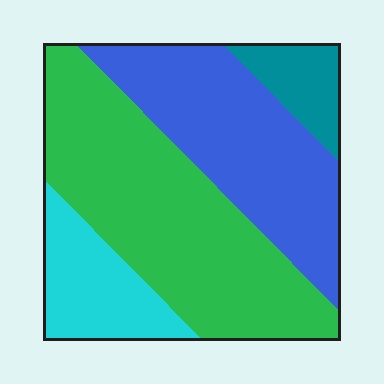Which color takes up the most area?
Green, at roughly 45%.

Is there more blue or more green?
Green.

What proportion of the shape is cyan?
Cyan covers around 15% of the shape.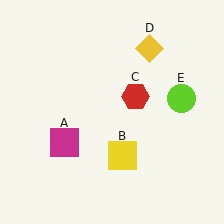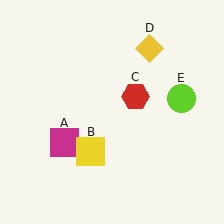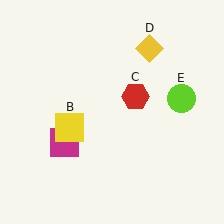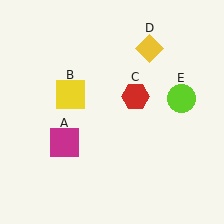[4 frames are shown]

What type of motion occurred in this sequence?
The yellow square (object B) rotated clockwise around the center of the scene.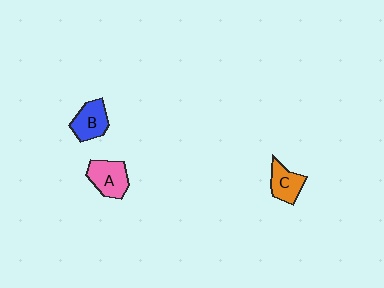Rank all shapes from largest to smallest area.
From largest to smallest: A (pink), B (blue), C (orange).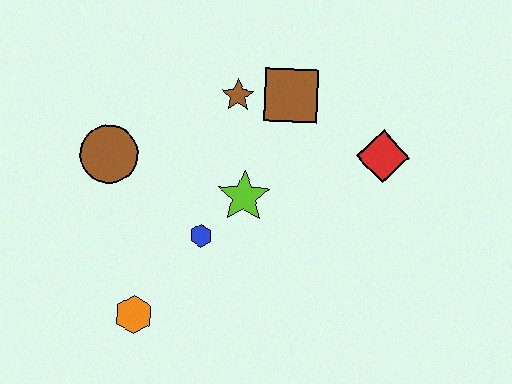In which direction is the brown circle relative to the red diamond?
The brown circle is to the left of the red diamond.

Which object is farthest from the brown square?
The orange hexagon is farthest from the brown square.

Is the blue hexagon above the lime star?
No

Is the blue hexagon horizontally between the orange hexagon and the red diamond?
Yes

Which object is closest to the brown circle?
The blue hexagon is closest to the brown circle.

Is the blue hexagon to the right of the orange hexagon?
Yes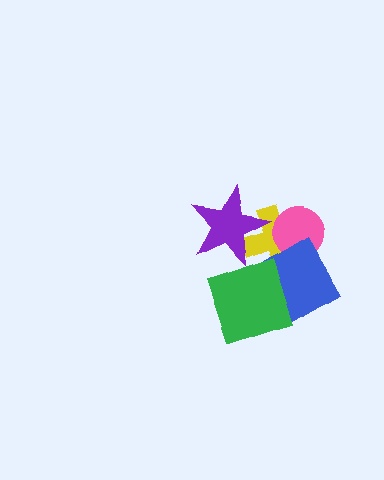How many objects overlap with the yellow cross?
4 objects overlap with the yellow cross.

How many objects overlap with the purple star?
2 objects overlap with the purple star.